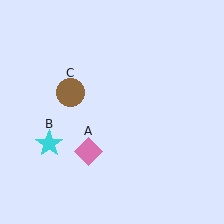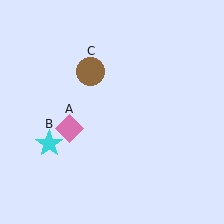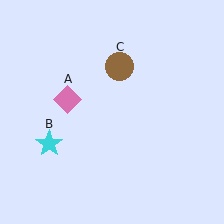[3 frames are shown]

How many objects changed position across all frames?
2 objects changed position: pink diamond (object A), brown circle (object C).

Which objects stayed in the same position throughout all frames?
Cyan star (object B) remained stationary.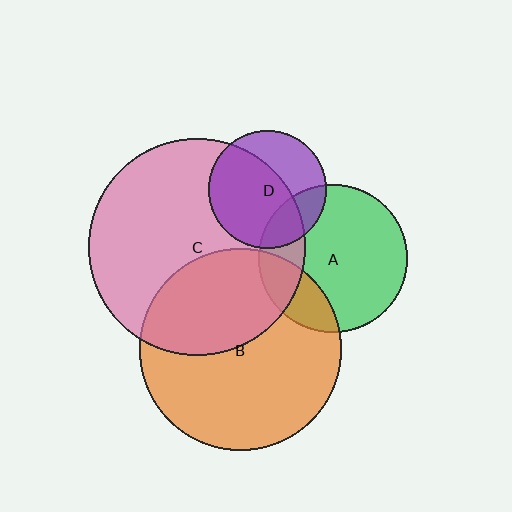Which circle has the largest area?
Circle C (pink).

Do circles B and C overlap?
Yes.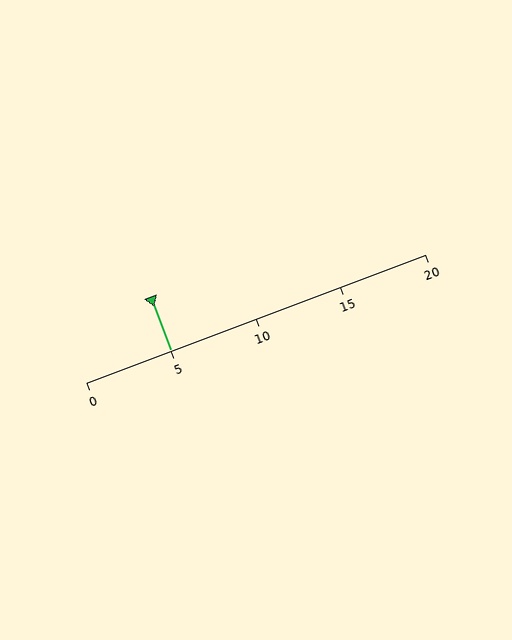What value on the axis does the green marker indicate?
The marker indicates approximately 5.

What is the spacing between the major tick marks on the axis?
The major ticks are spaced 5 apart.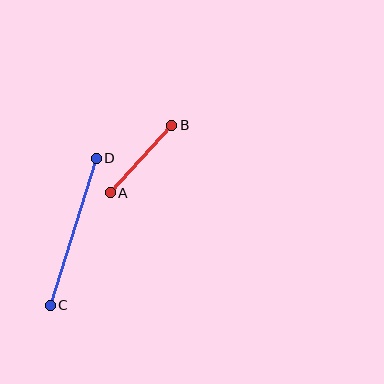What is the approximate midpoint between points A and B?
The midpoint is at approximately (141, 159) pixels.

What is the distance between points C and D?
The distance is approximately 154 pixels.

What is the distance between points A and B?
The distance is approximately 91 pixels.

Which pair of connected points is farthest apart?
Points C and D are farthest apart.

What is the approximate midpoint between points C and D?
The midpoint is at approximately (73, 232) pixels.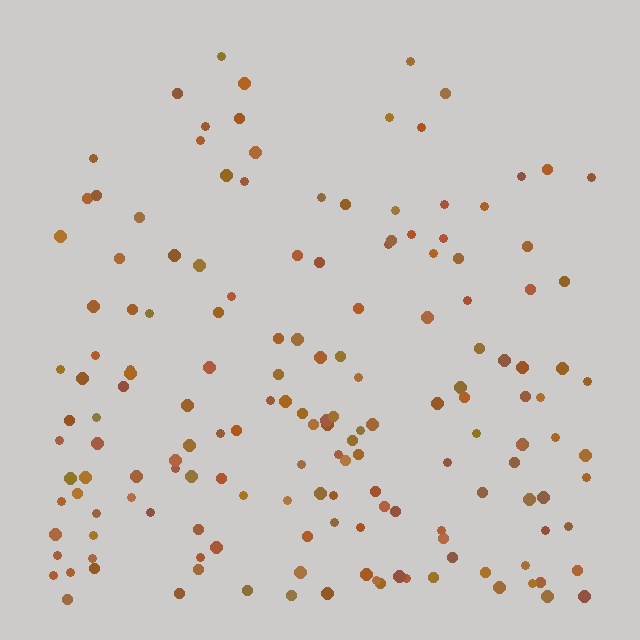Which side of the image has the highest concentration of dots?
The bottom.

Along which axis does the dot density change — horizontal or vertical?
Vertical.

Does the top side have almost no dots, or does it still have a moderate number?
Still a moderate number, just noticeably fewer than the bottom.